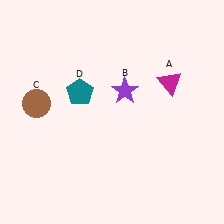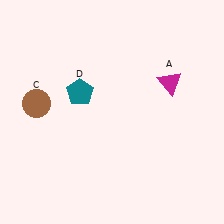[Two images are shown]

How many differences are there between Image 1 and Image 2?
There is 1 difference between the two images.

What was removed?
The purple star (B) was removed in Image 2.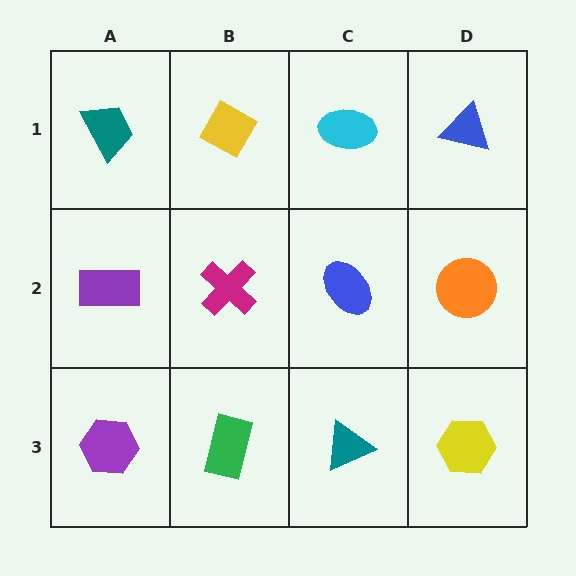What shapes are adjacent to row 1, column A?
A purple rectangle (row 2, column A), a yellow diamond (row 1, column B).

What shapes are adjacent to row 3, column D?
An orange circle (row 2, column D), a teal triangle (row 3, column C).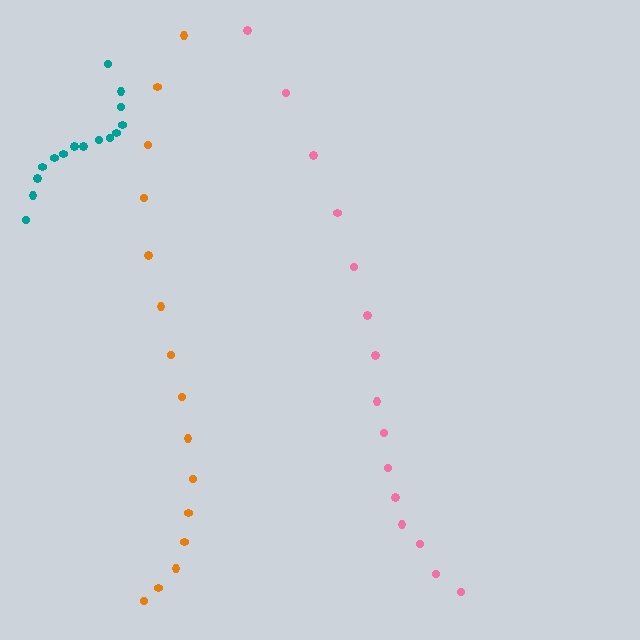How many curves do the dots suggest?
There are 3 distinct paths.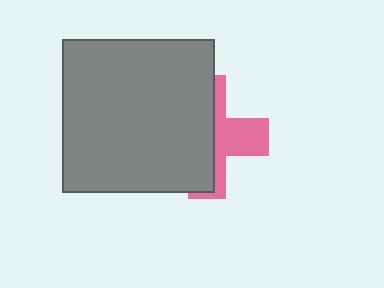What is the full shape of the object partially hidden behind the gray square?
The partially hidden object is a pink cross.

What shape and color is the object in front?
The object in front is a gray square.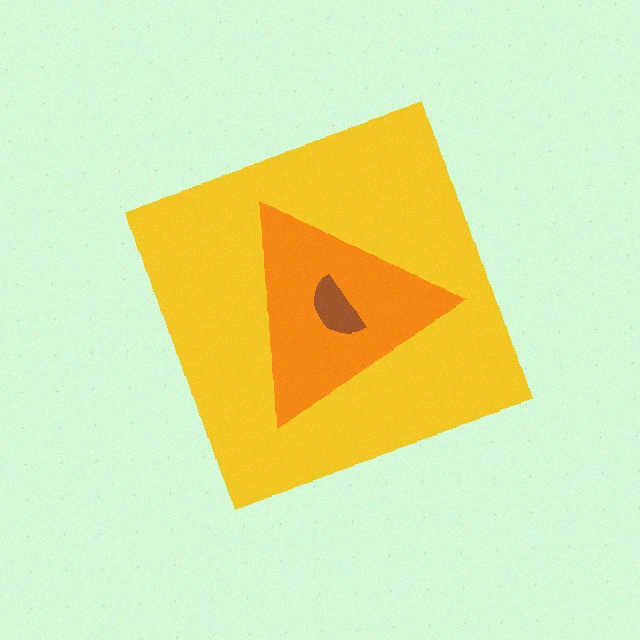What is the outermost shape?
The yellow diamond.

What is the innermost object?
The brown semicircle.